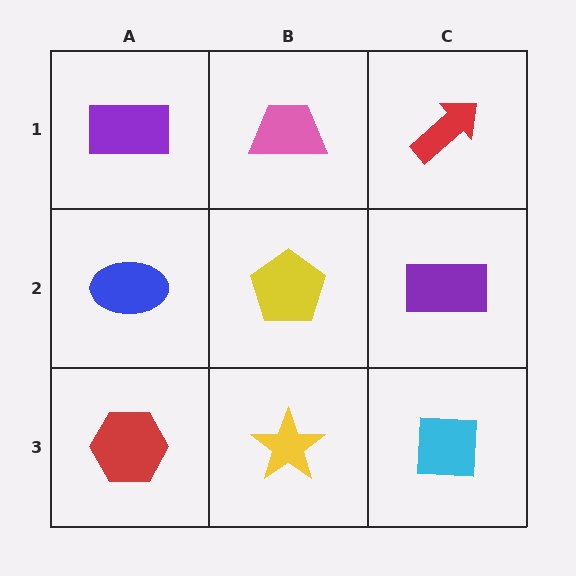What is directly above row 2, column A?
A purple rectangle.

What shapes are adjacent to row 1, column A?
A blue ellipse (row 2, column A), a pink trapezoid (row 1, column B).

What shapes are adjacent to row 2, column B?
A pink trapezoid (row 1, column B), a yellow star (row 3, column B), a blue ellipse (row 2, column A), a purple rectangle (row 2, column C).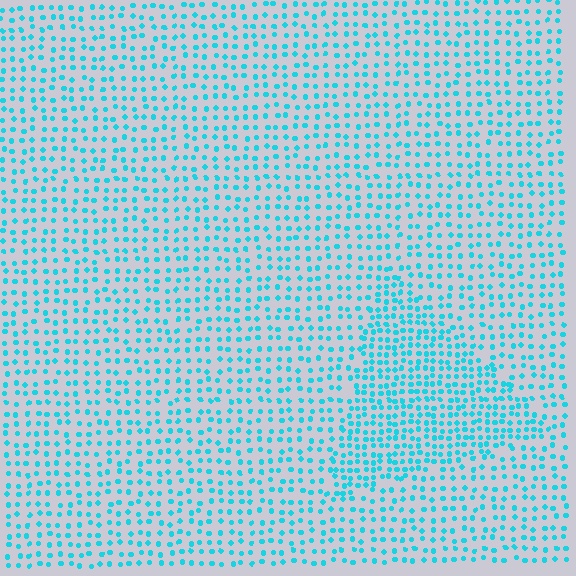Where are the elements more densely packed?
The elements are more densely packed inside the triangle boundary.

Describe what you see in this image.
The image contains small cyan elements arranged at two different densities. A triangle-shaped region is visible where the elements are more densely packed than the surrounding area.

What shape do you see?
I see a triangle.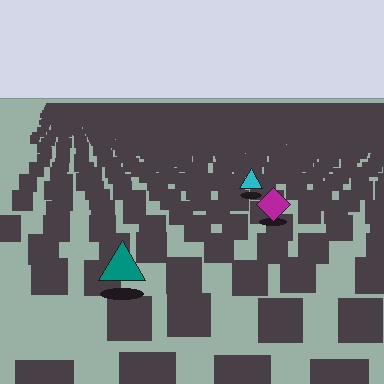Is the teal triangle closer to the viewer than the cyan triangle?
Yes. The teal triangle is closer — you can tell from the texture gradient: the ground texture is coarser near it.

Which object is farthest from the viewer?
The cyan triangle is farthest from the viewer. It appears smaller and the ground texture around it is denser.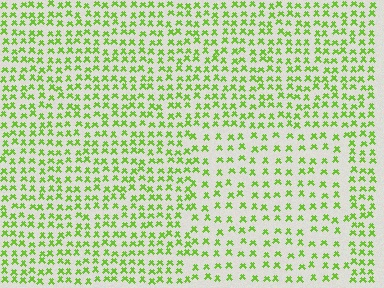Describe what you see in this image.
The image contains small lime elements arranged at two different densities. A rectangle-shaped region is visible where the elements are less densely packed than the surrounding area.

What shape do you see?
I see a rectangle.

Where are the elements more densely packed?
The elements are more densely packed outside the rectangle boundary.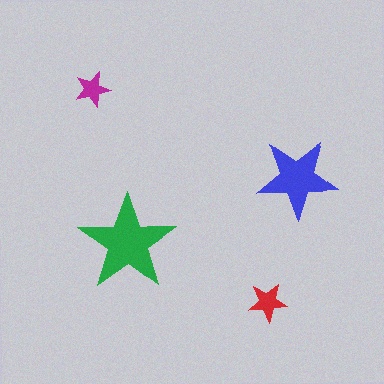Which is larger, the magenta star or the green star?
The green one.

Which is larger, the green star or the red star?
The green one.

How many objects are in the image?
There are 4 objects in the image.